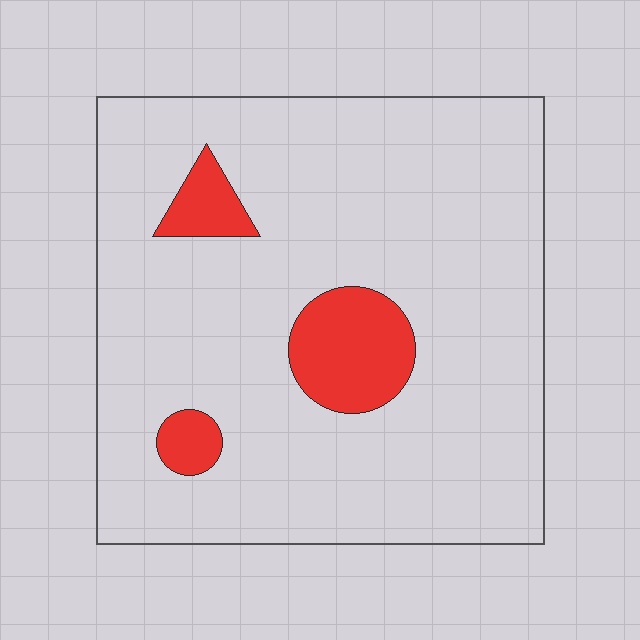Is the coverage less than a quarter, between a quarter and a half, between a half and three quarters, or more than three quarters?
Less than a quarter.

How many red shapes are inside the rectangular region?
3.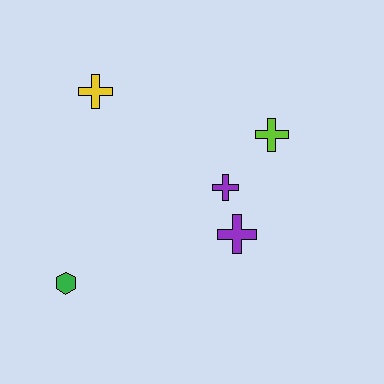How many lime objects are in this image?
There is 1 lime object.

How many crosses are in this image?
There are 4 crosses.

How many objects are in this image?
There are 5 objects.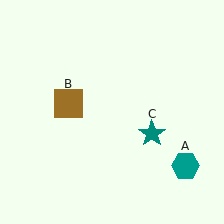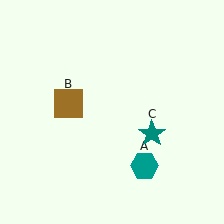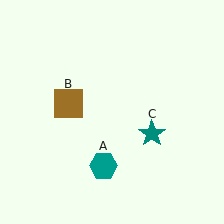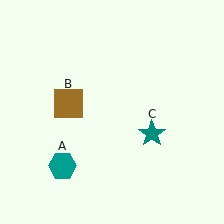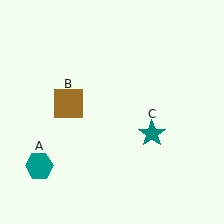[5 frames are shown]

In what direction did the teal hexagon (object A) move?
The teal hexagon (object A) moved left.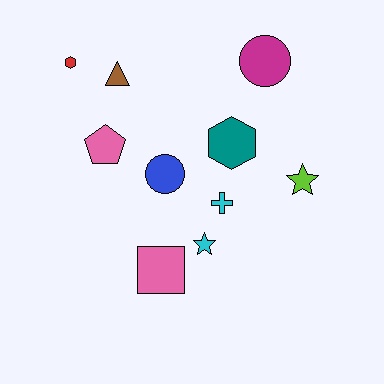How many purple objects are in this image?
There are no purple objects.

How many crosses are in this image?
There is 1 cross.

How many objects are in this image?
There are 10 objects.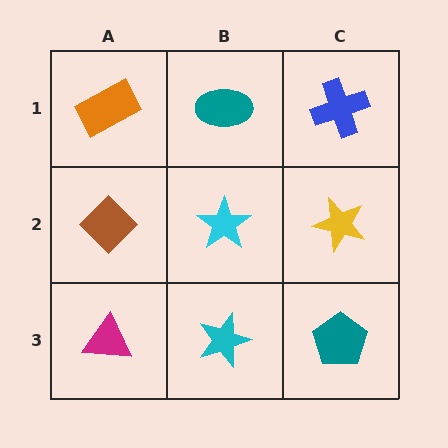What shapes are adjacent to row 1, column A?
A brown diamond (row 2, column A), a teal ellipse (row 1, column B).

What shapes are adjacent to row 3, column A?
A brown diamond (row 2, column A), a cyan star (row 3, column B).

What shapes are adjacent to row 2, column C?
A blue cross (row 1, column C), a teal pentagon (row 3, column C), a cyan star (row 2, column B).